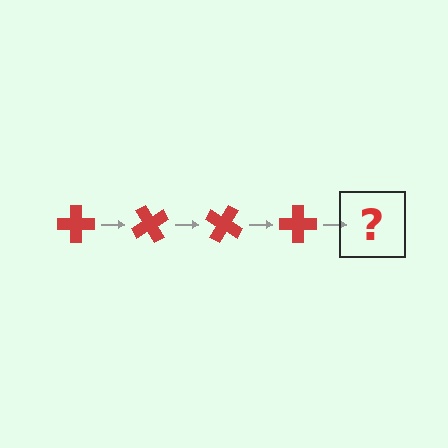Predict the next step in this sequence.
The next step is a red cross rotated 240 degrees.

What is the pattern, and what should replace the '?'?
The pattern is that the cross rotates 60 degrees each step. The '?' should be a red cross rotated 240 degrees.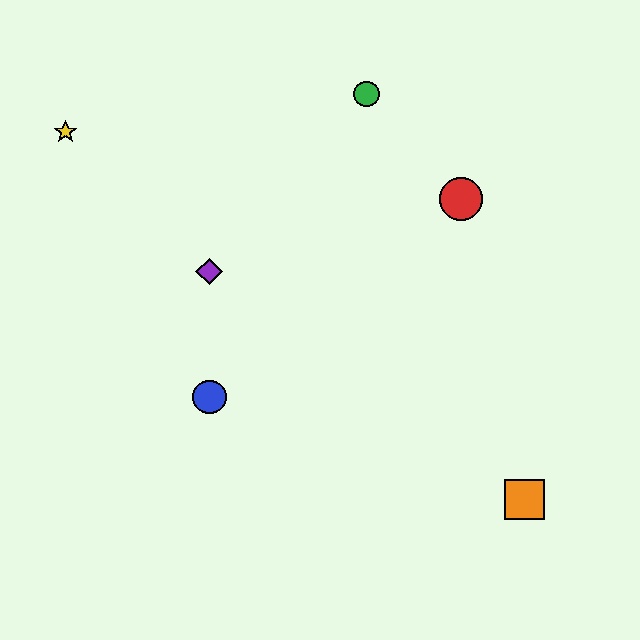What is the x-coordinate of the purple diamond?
The purple diamond is at x≈209.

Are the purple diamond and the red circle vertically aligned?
No, the purple diamond is at x≈209 and the red circle is at x≈461.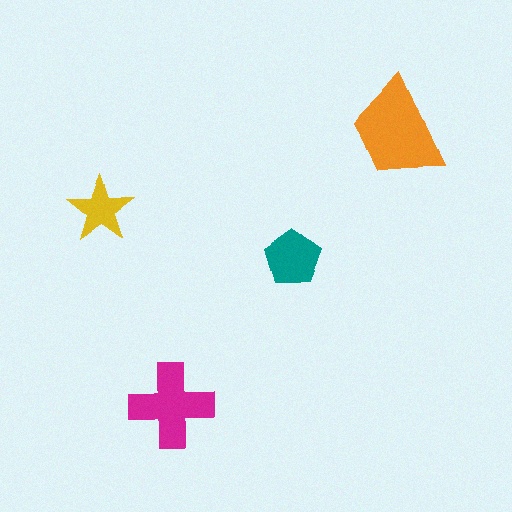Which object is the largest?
The orange trapezoid.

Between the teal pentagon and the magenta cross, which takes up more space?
The magenta cross.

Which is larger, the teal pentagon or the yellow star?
The teal pentagon.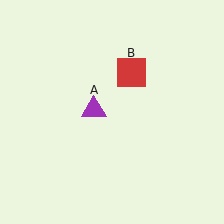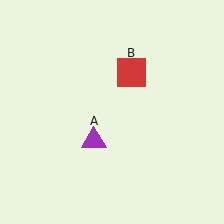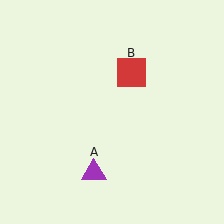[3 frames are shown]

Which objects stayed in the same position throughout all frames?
Red square (object B) remained stationary.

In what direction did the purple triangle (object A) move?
The purple triangle (object A) moved down.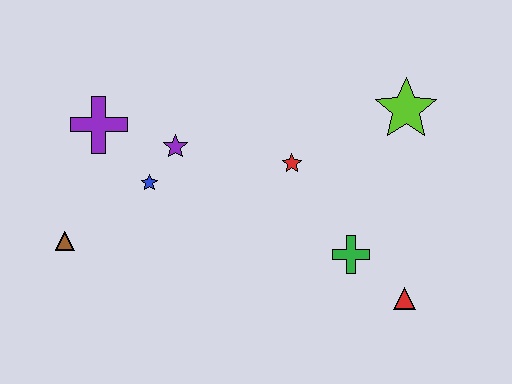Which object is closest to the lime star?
The red star is closest to the lime star.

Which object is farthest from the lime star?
The brown triangle is farthest from the lime star.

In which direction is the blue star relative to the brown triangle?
The blue star is to the right of the brown triangle.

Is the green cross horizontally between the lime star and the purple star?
Yes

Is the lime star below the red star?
No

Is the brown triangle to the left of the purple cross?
Yes